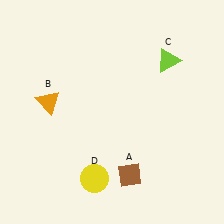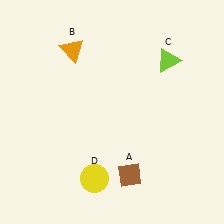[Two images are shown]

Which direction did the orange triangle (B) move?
The orange triangle (B) moved up.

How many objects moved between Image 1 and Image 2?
1 object moved between the two images.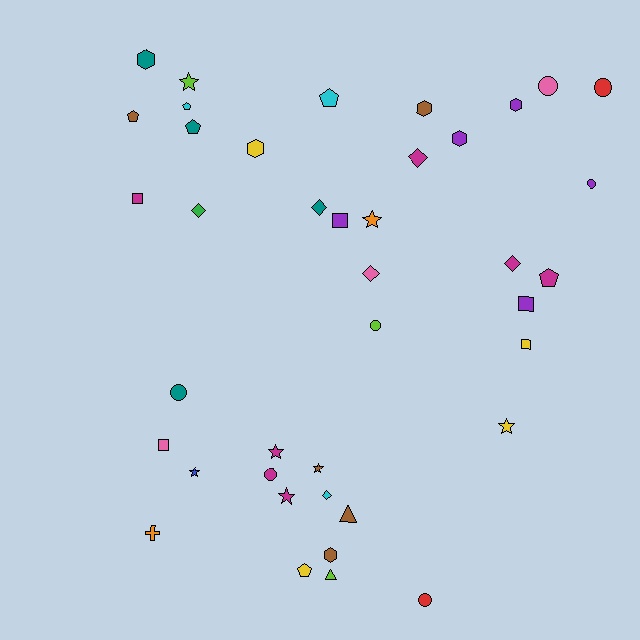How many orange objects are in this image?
There are 2 orange objects.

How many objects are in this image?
There are 40 objects.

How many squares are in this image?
There are 5 squares.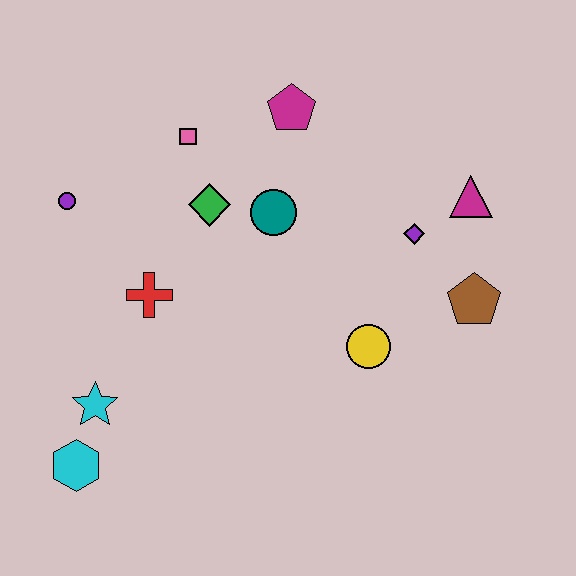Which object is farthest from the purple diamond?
The cyan hexagon is farthest from the purple diamond.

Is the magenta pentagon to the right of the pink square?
Yes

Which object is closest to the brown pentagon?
The purple diamond is closest to the brown pentagon.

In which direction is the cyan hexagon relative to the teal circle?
The cyan hexagon is below the teal circle.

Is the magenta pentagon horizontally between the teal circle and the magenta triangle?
Yes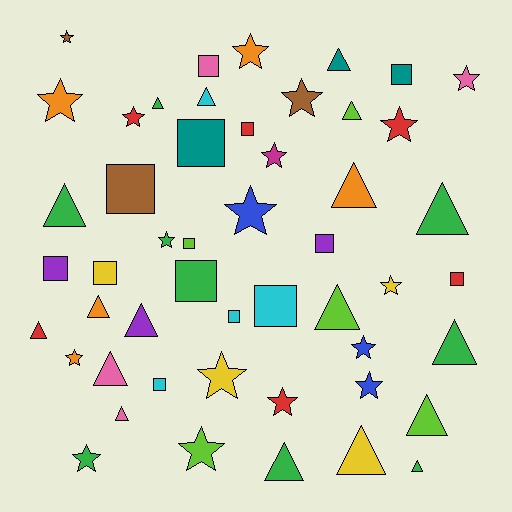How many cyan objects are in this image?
There are 4 cyan objects.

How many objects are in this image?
There are 50 objects.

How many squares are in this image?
There are 14 squares.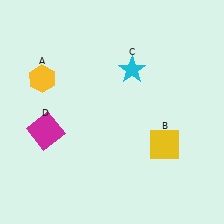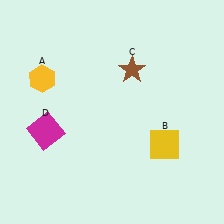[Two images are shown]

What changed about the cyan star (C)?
In Image 1, C is cyan. In Image 2, it changed to brown.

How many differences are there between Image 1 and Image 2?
There is 1 difference between the two images.